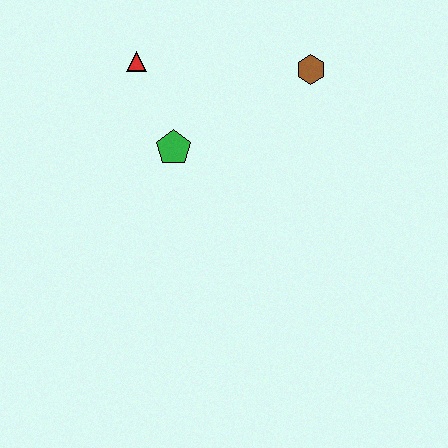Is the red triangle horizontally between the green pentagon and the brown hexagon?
No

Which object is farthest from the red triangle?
The brown hexagon is farthest from the red triangle.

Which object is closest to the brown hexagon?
The green pentagon is closest to the brown hexagon.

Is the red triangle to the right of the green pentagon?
No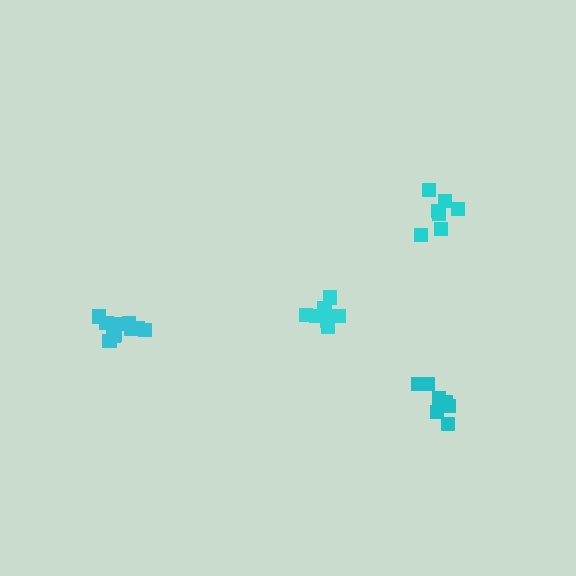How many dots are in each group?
Group 1: 11 dots, Group 2: 7 dots, Group 3: 11 dots, Group 4: 9 dots (38 total).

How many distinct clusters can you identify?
There are 4 distinct clusters.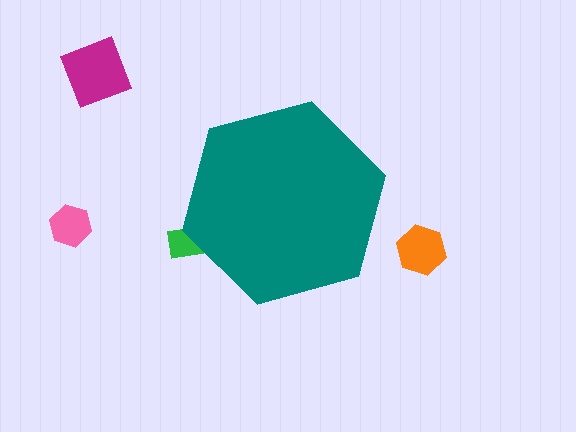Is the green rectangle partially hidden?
Yes, the green rectangle is partially hidden behind the teal hexagon.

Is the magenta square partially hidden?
No, the magenta square is fully visible.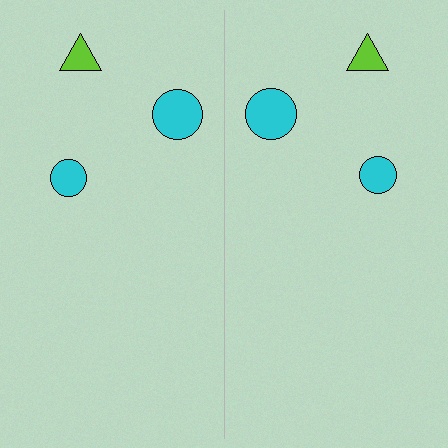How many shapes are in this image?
There are 6 shapes in this image.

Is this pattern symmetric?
Yes, this pattern has bilateral (reflection) symmetry.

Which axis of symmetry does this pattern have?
The pattern has a vertical axis of symmetry running through the center of the image.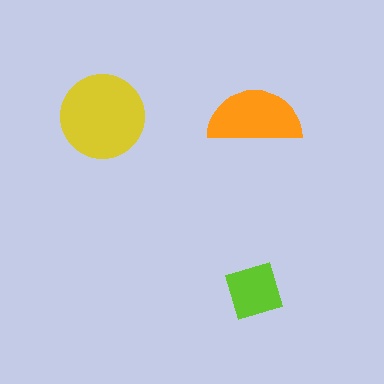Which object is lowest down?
The lime square is bottommost.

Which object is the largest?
The yellow circle.